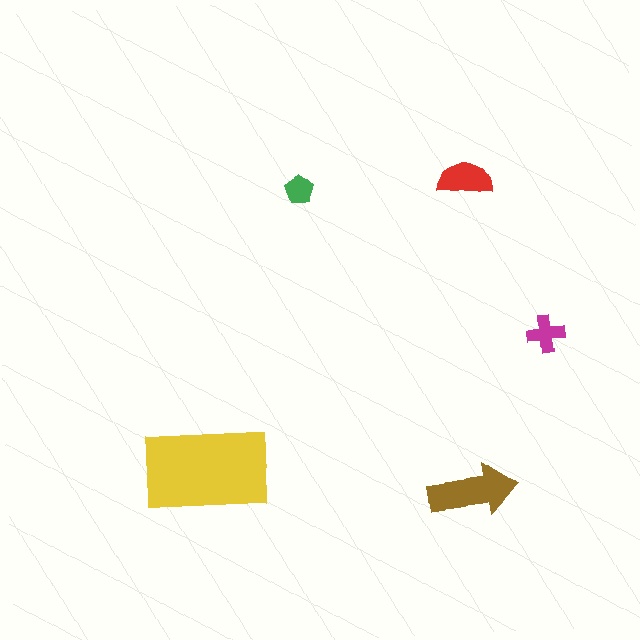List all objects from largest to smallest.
The yellow rectangle, the brown arrow, the red semicircle, the magenta cross, the green pentagon.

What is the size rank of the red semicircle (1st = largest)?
3rd.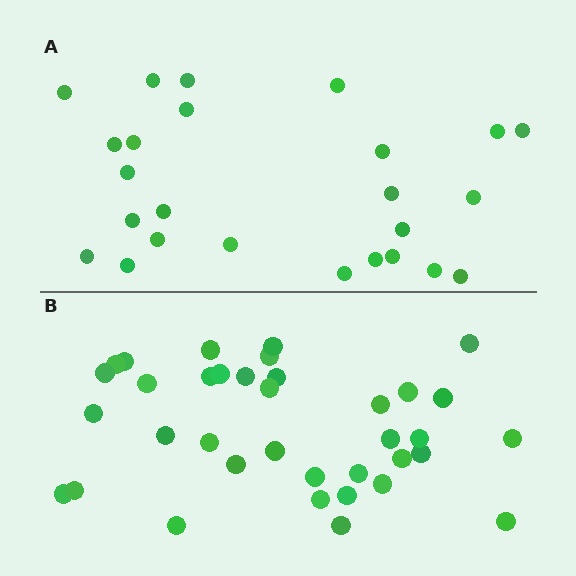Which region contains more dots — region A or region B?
Region B (the bottom region) has more dots.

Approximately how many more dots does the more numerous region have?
Region B has roughly 12 or so more dots than region A.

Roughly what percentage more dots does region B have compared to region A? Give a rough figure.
About 45% more.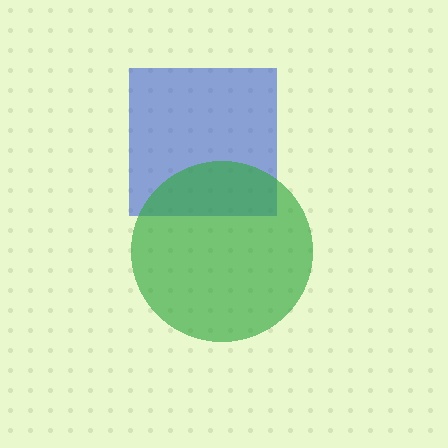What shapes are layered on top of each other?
The layered shapes are: a blue square, a green circle.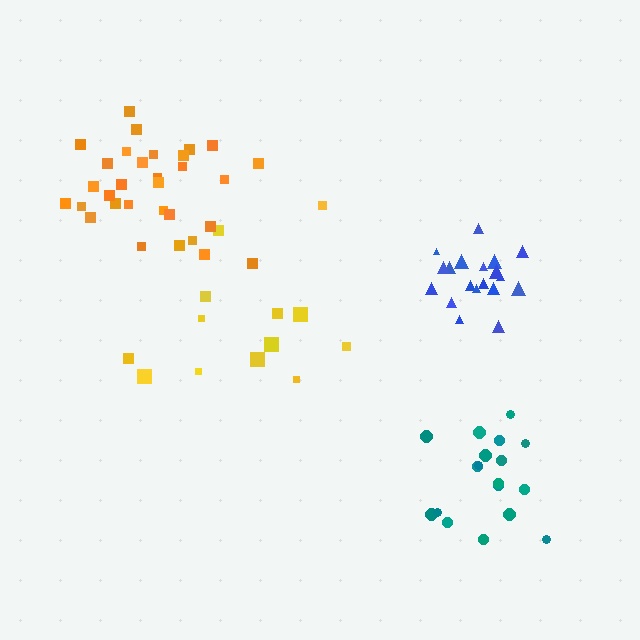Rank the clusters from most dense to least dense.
blue, orange, teal, yellow.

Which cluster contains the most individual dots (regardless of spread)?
Orange (31).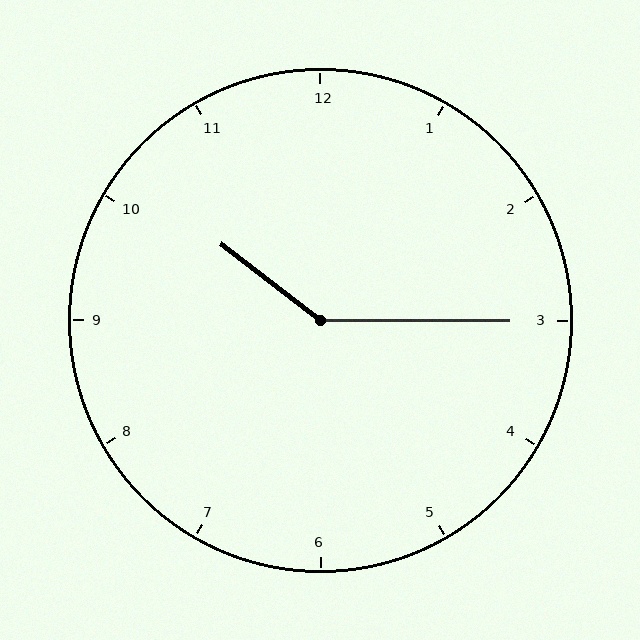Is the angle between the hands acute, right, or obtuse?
It is obtuse.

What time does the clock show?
10:15.